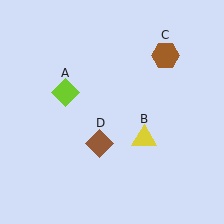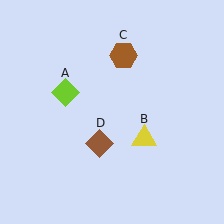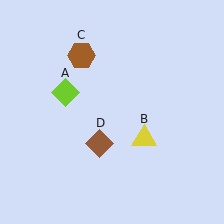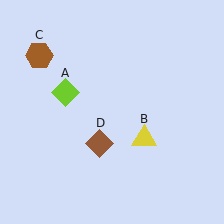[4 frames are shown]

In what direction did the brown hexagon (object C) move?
The brown hexagon (object C) moved left.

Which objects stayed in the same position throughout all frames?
Lime diamond (object A) and yellow triangle (object B) and brown diamond (object D) remained stationary.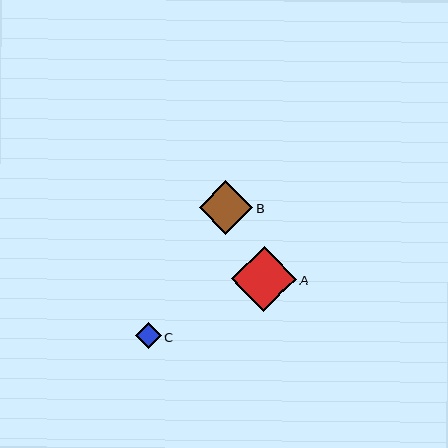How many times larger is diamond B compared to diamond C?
Diamond B is approximately 2.1 times the size of diamond C.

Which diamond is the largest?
Diamond A is the largest with a size of approximately 65 pixels.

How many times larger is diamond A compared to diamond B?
Diamond A is approximately 1.2 times the size of diamond B.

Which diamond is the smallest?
Diamond C is the smallest with a size of approximately 26 pixels.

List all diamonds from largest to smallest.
From largest to smallest: A, B, C.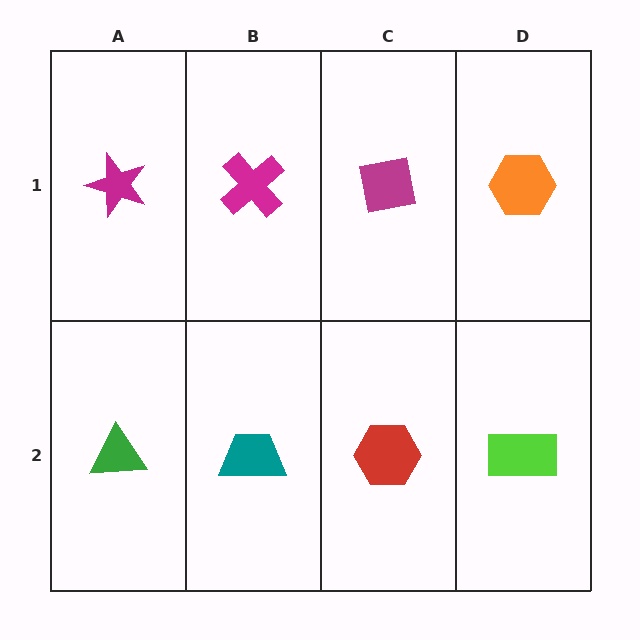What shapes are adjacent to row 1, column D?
A lime rectangle (row 2, column D), a magenta square (row 1, column C).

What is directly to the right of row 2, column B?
A red hexagon.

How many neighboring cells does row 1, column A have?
2.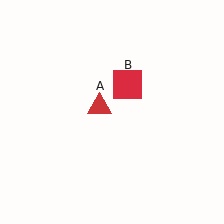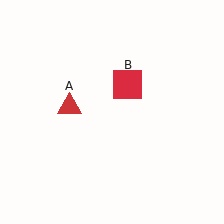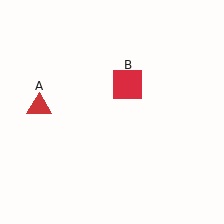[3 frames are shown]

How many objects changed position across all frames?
1 object changed position: red triangle (object A).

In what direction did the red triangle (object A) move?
The red triangle (object A) moved left.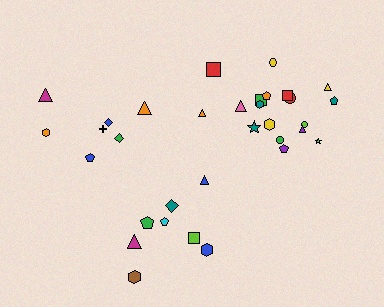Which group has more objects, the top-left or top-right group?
The top-right group.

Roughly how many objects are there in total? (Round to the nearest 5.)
Roughly 35 objects in total.